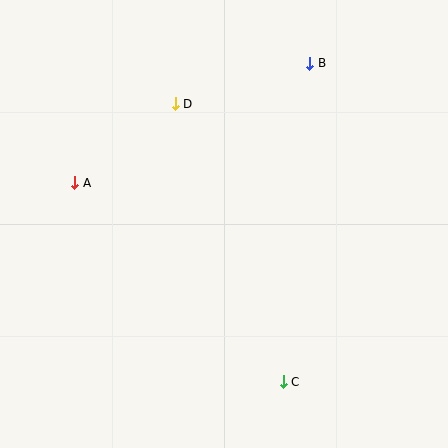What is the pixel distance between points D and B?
The distance between D and B is 141 pixels.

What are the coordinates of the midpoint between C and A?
The midpoint between C and A is at (179, 282).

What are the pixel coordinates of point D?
Point D is at (175, 104).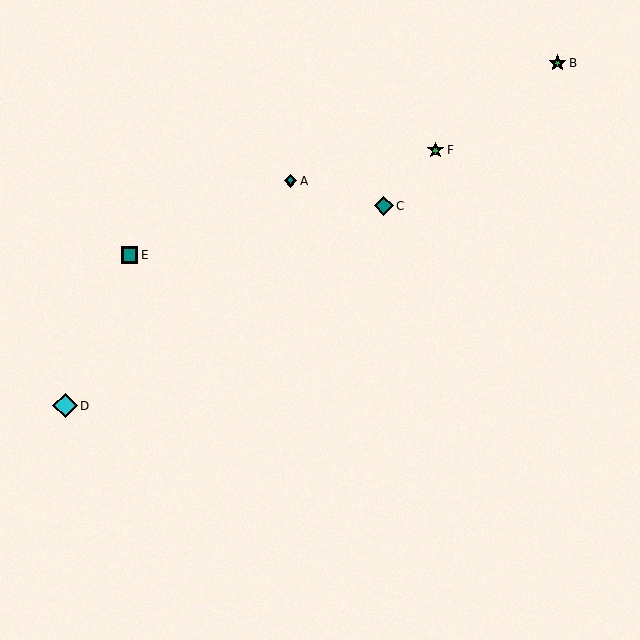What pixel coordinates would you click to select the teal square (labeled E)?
Click at (130, 255) to select the teal square E.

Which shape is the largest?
The cyan diamond (labeled D) is the largest.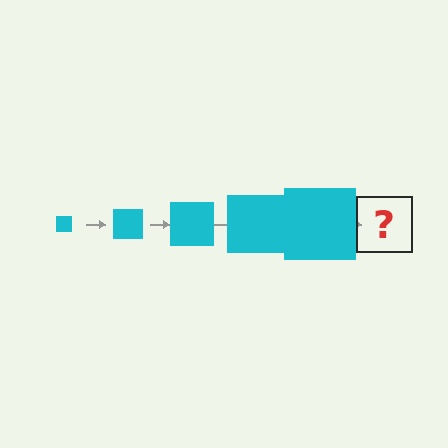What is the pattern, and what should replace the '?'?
The pattern is that the square gets progressively larger each step. The '?' should be a cyan square, larger than the previous one.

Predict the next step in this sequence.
The next step is a cyan square, larger than the previous one.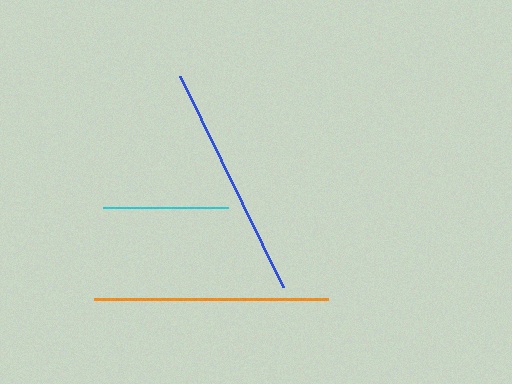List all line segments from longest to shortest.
From longest to shortest: blue, orange, cyan.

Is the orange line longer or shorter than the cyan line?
The orange line is longer than the cyan line.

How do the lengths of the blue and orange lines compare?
The blue and orange lines are approximately the same length.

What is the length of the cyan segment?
The cyan segment is approximately 126 pixels long.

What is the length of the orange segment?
The orange segment is approximately 234 pixels long.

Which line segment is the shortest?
The cyan line is the shortest at approximately 126 pixels.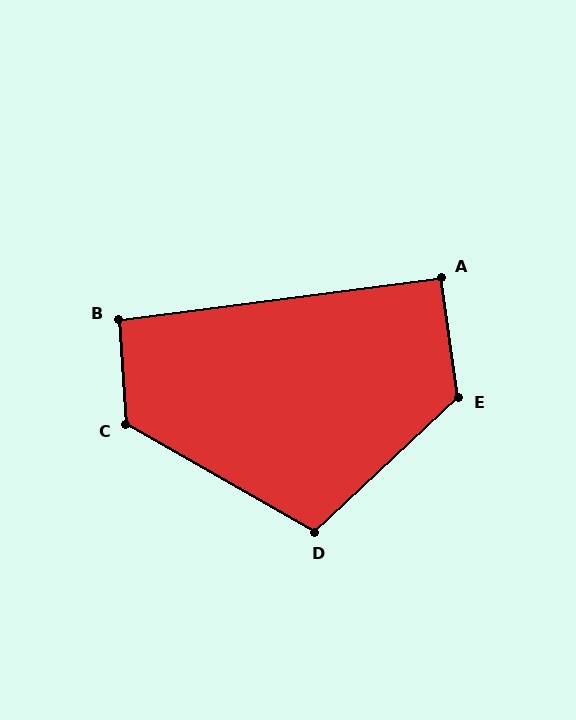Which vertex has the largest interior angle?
E, at approximately 125 degrees.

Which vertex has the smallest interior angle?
A, at approximately 90 degrees.